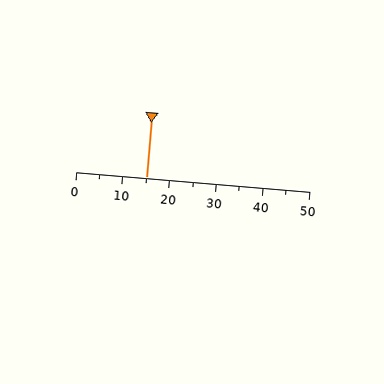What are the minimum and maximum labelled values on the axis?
The axis runs from 0 to 50.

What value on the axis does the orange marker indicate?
The marker indicates approximately 15.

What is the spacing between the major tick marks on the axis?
The major ticks are spaced 10 apart.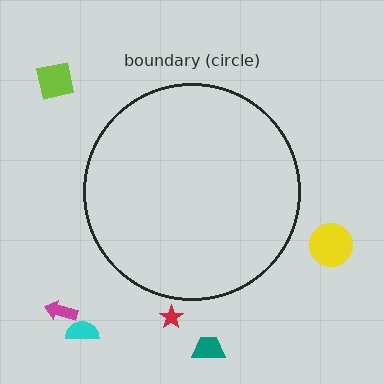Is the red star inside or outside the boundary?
Outside.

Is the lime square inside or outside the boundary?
Outside.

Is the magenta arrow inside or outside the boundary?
Outside.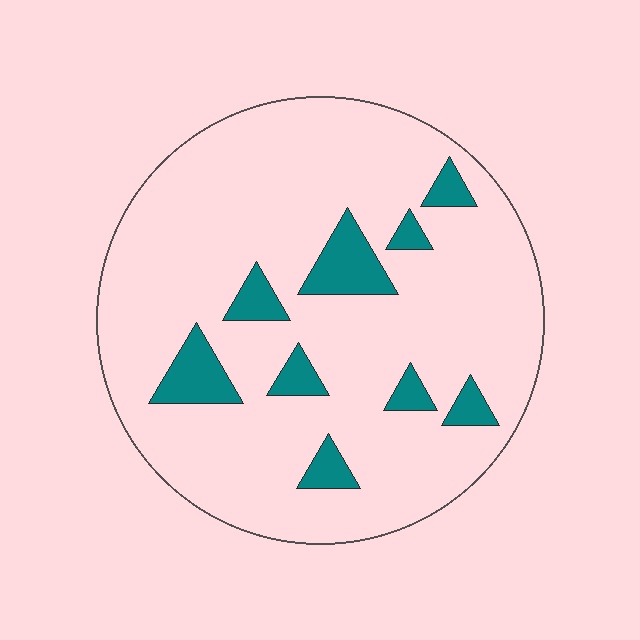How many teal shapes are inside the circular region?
9.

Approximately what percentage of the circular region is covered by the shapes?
Approximately 10%.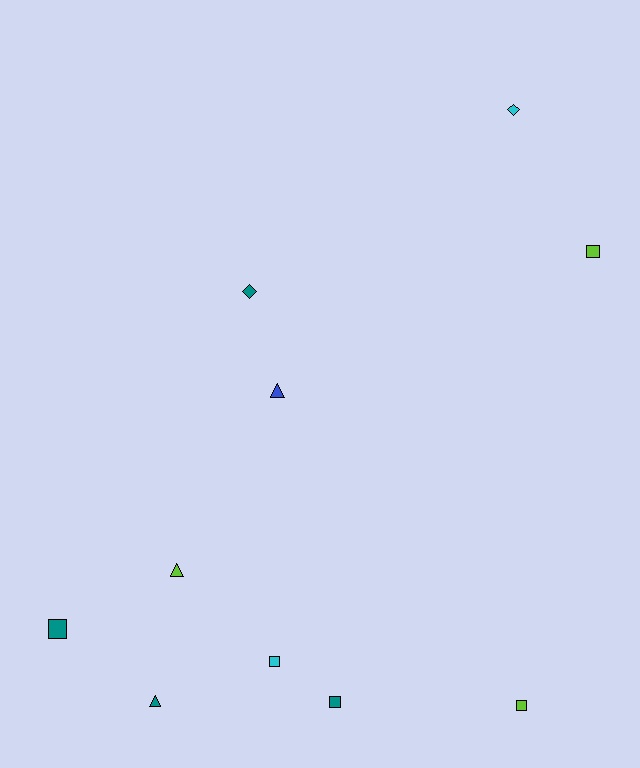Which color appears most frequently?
Teal, with 4 objects.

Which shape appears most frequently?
Square, with 5 objects.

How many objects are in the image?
There are 10 objects.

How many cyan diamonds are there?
There is 1 cyan diamond.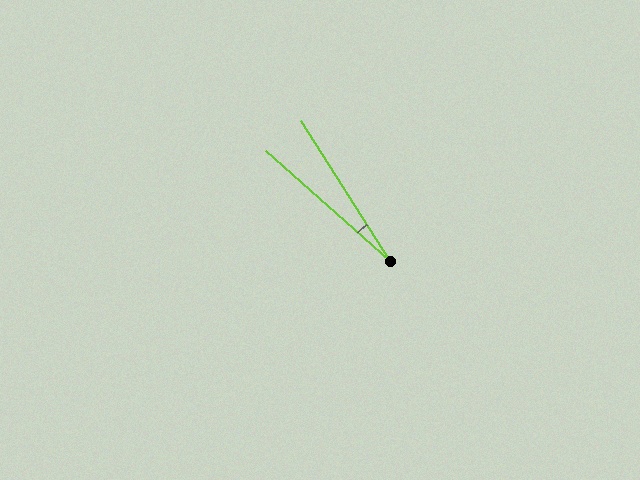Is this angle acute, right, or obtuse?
It is acute.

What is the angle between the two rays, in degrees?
Approximately 16 degrees.